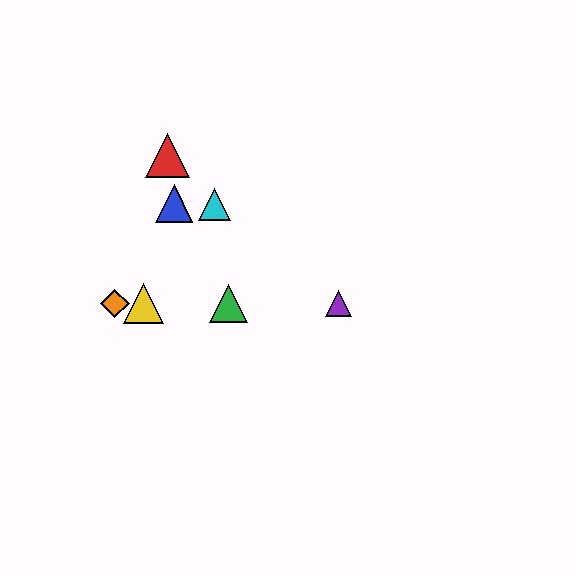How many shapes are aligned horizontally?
4 shapes (the green triangle, the yellow triangle, the purple triangle, the orange diamond) are aligned horizontally.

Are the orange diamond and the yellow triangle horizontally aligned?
Yes, both are at y≈303.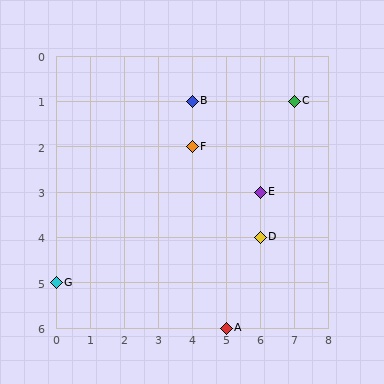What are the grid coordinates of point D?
Point D is at grid coordinates (6, 4).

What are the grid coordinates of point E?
Point E is at grid coordinates (6, 3).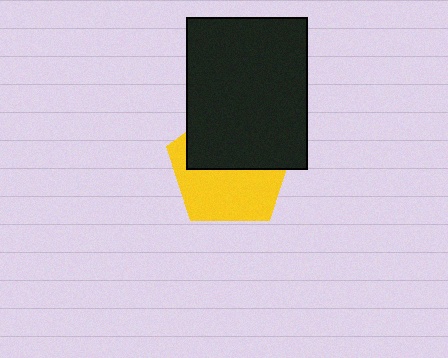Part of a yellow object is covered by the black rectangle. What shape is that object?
It is a pentagon.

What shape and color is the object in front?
The object in front is a black rectangle.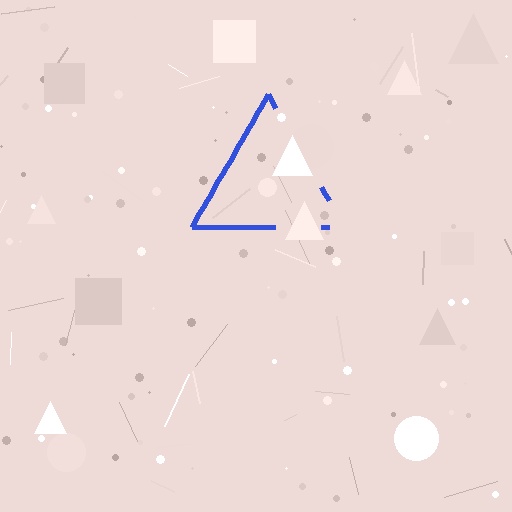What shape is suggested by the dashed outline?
The dashed outline suggests a triangle.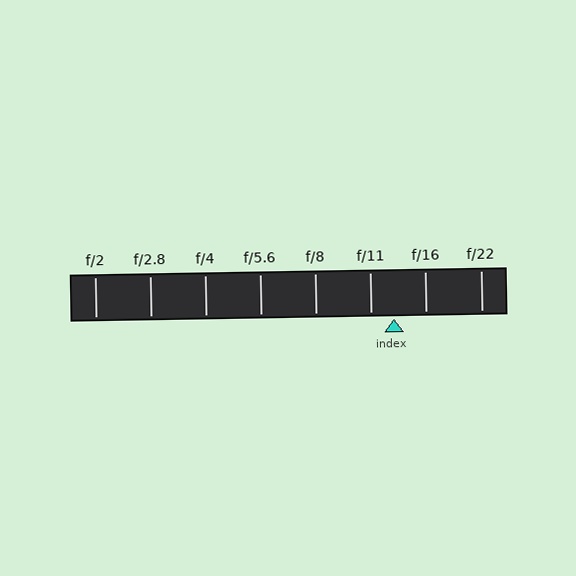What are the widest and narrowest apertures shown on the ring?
The widest aperture shown is f/2 and the narrowest is f/22.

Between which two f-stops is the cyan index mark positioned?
The index mark is between f/11 and f/16.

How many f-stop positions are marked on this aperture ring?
There are 8 f-stop positions marked.